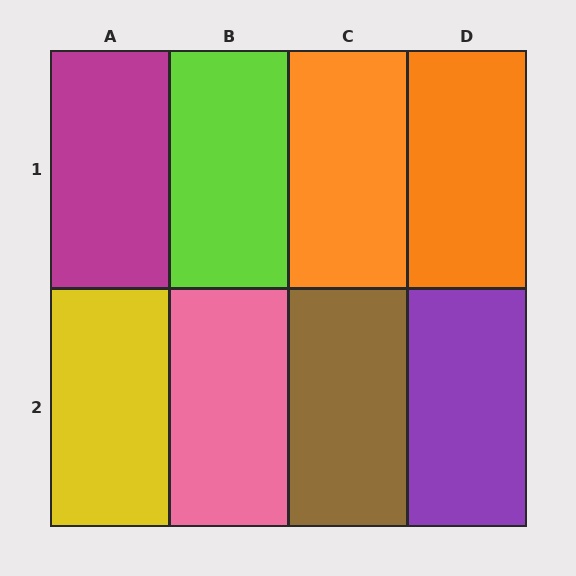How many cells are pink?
1 cell is pink.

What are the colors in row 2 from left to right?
Yellow, pink, brown, purple.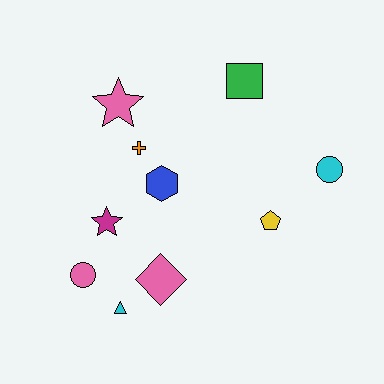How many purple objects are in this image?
There are no purple objects.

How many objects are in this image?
There are 10 objects.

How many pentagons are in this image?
There is 1 pentagon.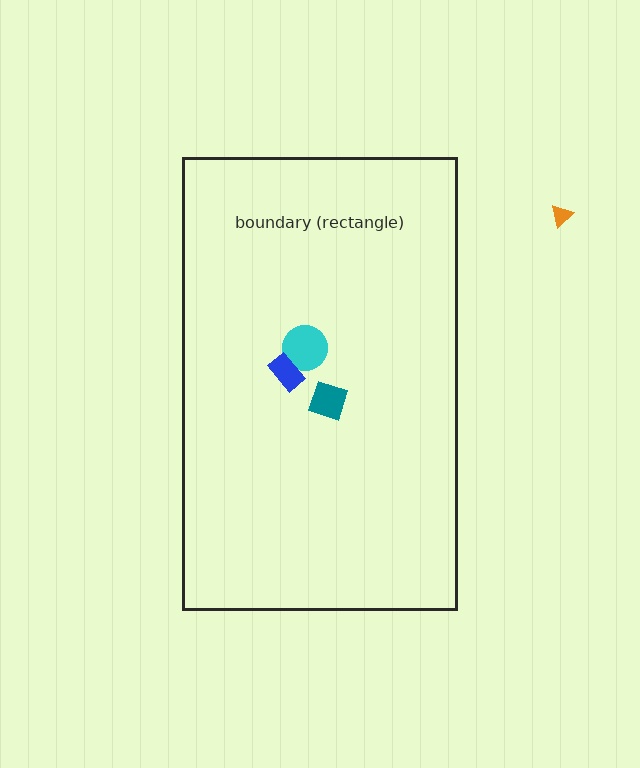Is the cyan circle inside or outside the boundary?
Inside.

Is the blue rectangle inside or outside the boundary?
Inside.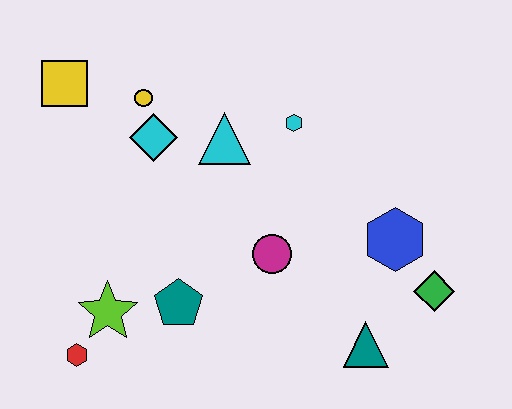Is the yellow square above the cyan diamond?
Yes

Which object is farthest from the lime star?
The green diamond is farthest from the lime star.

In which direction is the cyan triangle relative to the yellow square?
The cyan triangle is to the right of the yellow square.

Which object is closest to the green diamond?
The blue hexagon is closest to the green diamond.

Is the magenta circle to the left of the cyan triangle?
No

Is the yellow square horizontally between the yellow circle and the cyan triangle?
No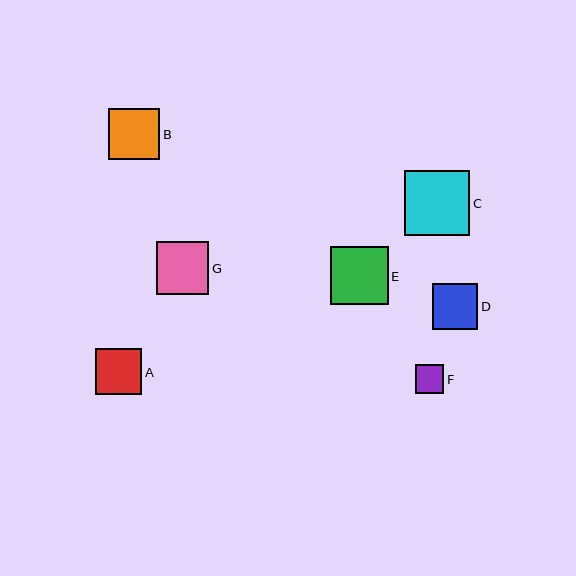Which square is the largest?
Square C is the largest with a size of approximately 65 pixels.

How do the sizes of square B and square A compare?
Square B and square A are approximately the same size.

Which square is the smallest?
Square F is the smallest with a size of approximately 29 pixels.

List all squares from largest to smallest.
From largest to smallest: C, E, G, B, A, D, F.